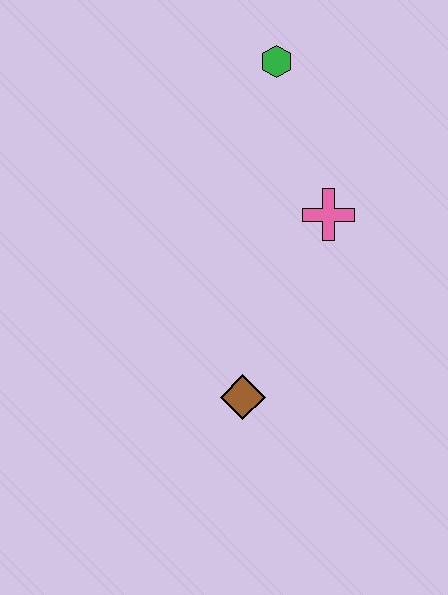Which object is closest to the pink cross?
The green hexagon is closest to the pink cross.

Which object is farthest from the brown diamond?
The green hexagon is farthest from the brown diamond.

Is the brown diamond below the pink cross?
Yes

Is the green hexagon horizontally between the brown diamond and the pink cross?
Yes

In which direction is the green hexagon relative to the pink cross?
The green hexagon is above the pink cross.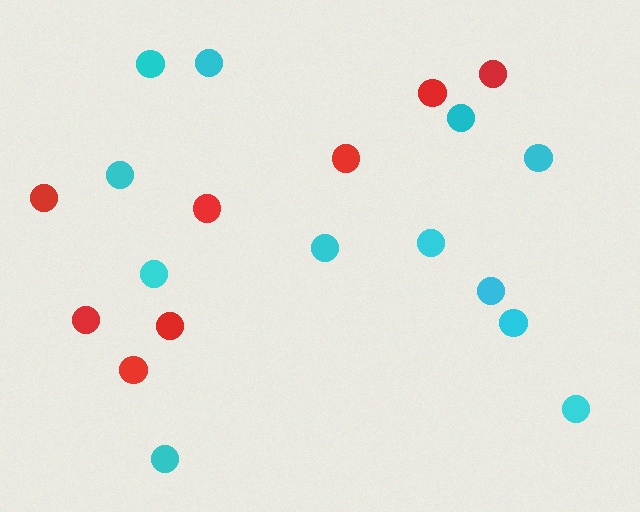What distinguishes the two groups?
There are 2 groups: one group of red circles (8) and one group of cyan circles (12).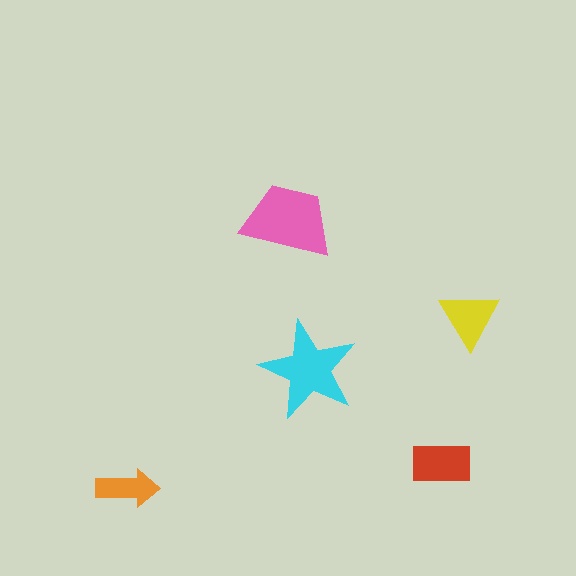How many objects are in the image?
There are 5 objects in the image.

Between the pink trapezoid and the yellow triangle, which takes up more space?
The pink trapezoid.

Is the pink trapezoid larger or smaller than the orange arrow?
Larger.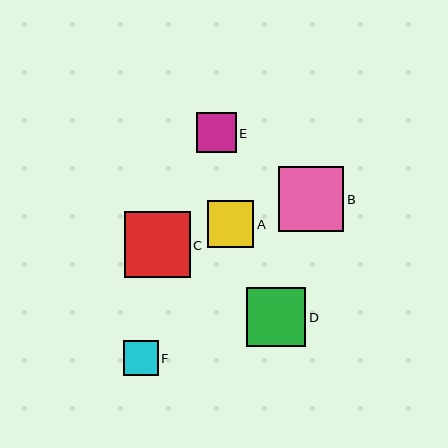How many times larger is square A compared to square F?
Square A is approximately 1.3 times the size of square F.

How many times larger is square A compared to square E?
Square A is approximately 1.2 times the size of square E.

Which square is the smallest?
Square F is the smallest with a size of approximately 35 pixels.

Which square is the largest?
Square C is the largest with a size of approximately 65 pixels.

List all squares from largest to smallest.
From largest to smallest: C, B, D, A, E, F.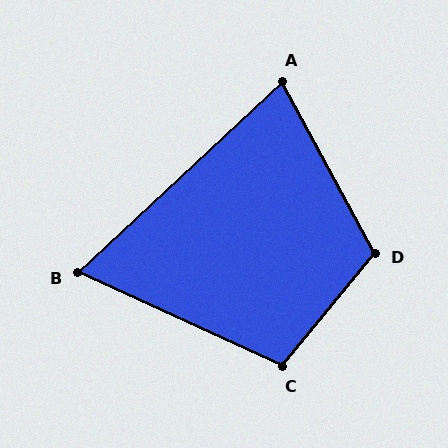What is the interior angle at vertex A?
Approximately 75 degrees (acute).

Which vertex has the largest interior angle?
D, at approximately 112 degrees.